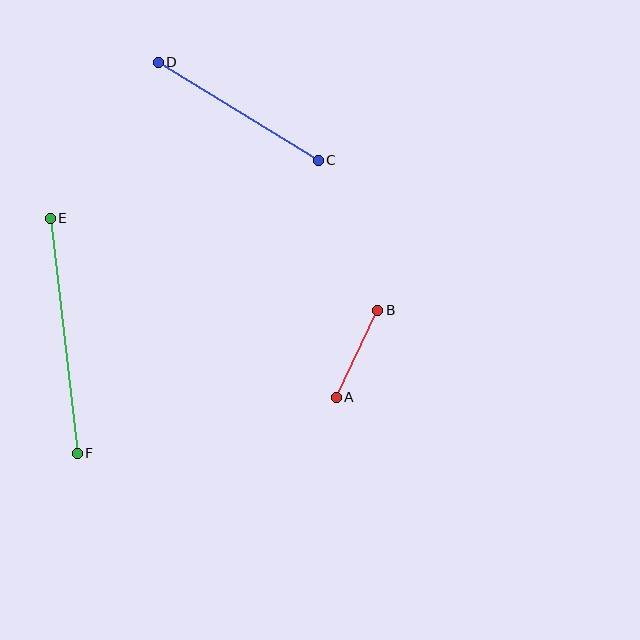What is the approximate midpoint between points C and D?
The midpoint is at approximately (238, 111) pixels.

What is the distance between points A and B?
The distance is approximately 96 pixels.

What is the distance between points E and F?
The distance is approximately 236 pixels.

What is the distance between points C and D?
The distance is approximately 188 pixels.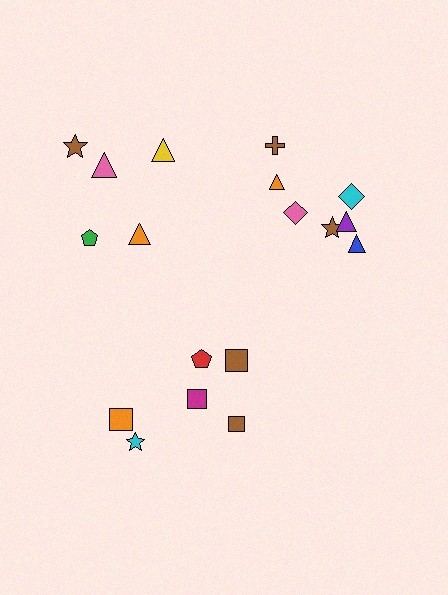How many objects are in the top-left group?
There are 5 objects.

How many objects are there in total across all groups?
There are 18 objects.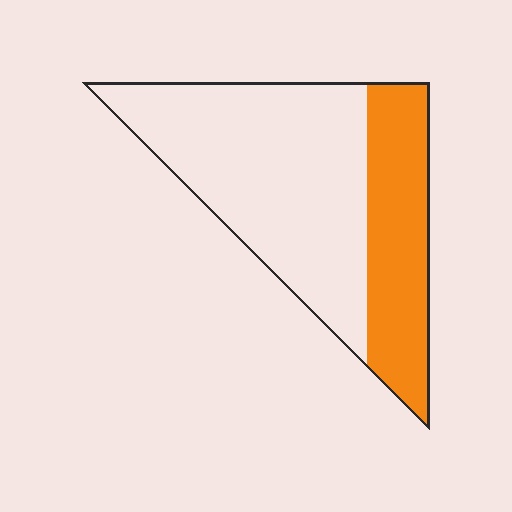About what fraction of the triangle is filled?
About one third (1/3).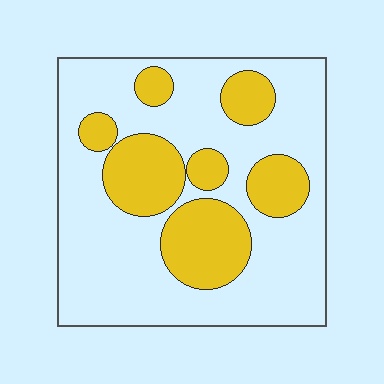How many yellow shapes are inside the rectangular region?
7.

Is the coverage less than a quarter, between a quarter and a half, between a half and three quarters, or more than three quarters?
Between a quarter and a half.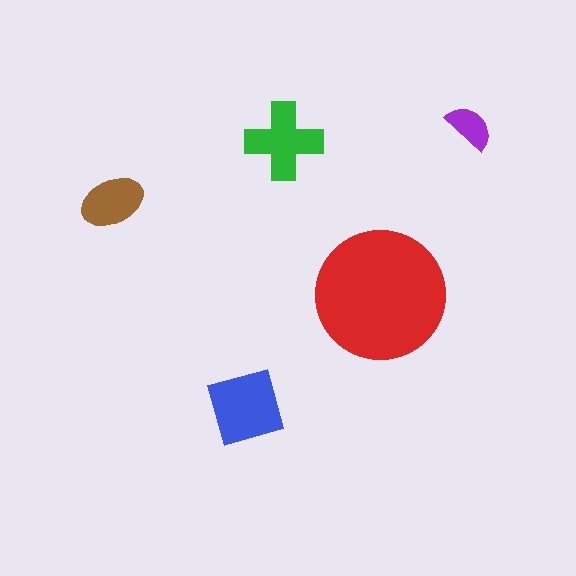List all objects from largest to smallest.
The red circle, the blue diamond, the green cross, the brown ellipse, the purple semicircle.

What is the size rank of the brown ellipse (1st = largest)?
4th.